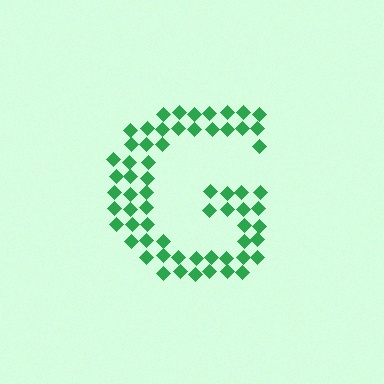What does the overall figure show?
The overall figure shows the letter G.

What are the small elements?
The small elements are diamonds.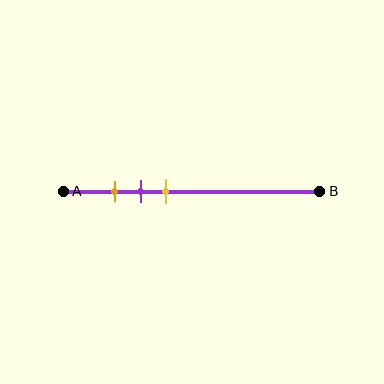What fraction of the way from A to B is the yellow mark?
The yellow mark is approximately 40% (0.4) of the way from A to B.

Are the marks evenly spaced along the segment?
Yes, the marks are approximately evenly spaced.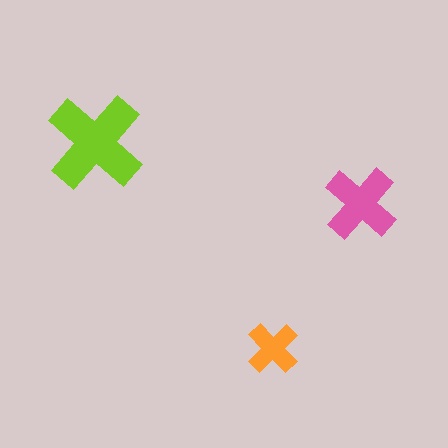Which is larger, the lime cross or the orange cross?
The lime one.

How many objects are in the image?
There are 3 objects in the image.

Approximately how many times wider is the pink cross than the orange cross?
About 1.5 times wider.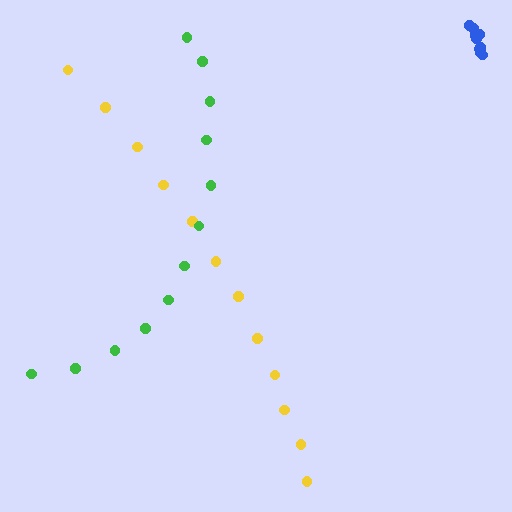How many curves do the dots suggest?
There are 3 distinct paths.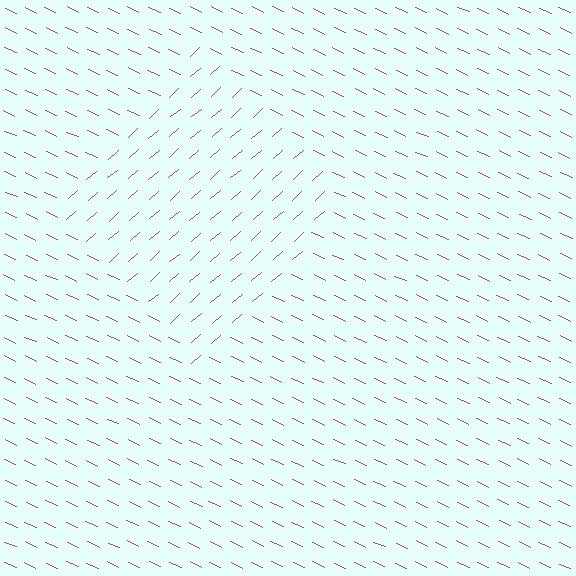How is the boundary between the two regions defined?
The boundary is defined purely by a change in line orientation (approximately 66 degrees difference). All lines are the same color and thickness.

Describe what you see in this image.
The image is filled with small magenta line segments. A diamond region in the image has lines oriented differently from the surrounding lines, creating a visible texture boundary.